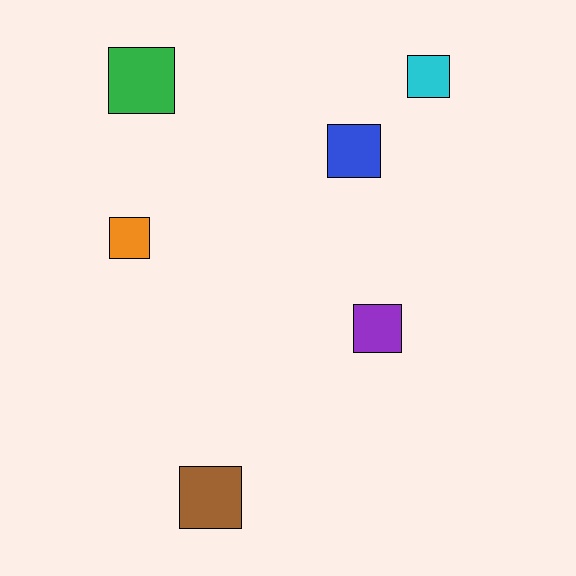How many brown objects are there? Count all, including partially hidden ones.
There is 1 brown object.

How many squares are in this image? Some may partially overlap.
There are 6 squares.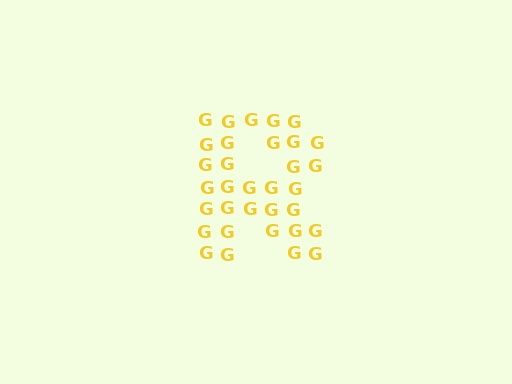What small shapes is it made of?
It is made of small letter G's.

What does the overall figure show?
The overall figure shows the letter R.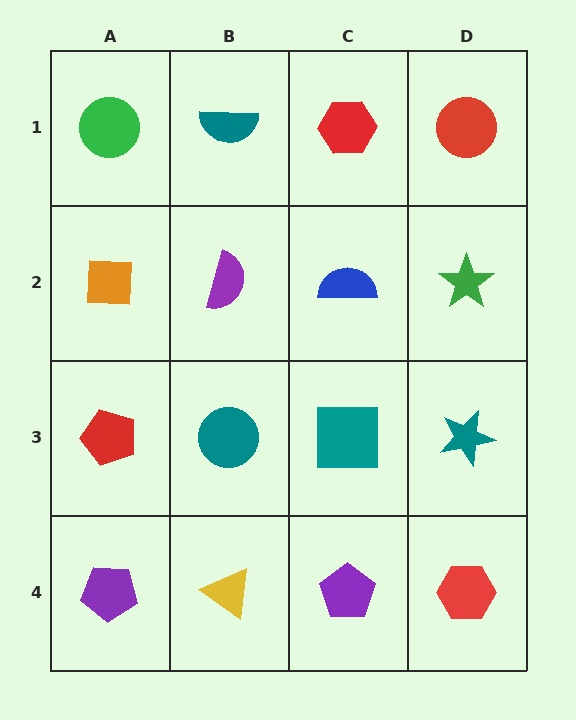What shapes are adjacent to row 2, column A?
A green circle (row 1, column A), a red pentagon (row 3, column A), a purple semicircle (row 2, column B).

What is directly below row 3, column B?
A yellow triangle.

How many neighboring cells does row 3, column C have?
4.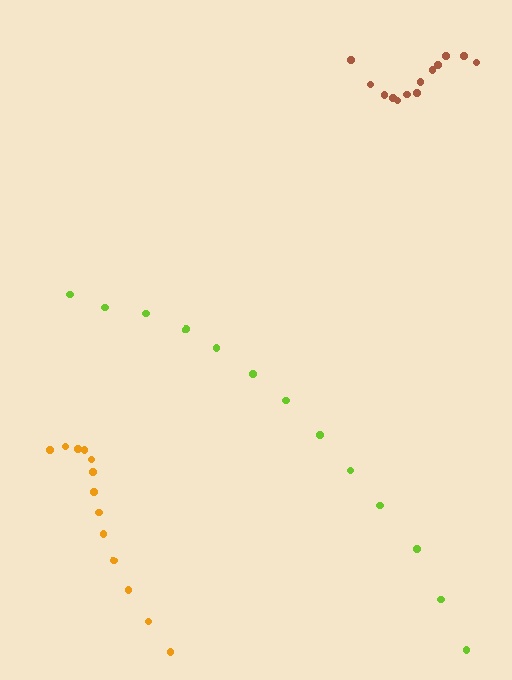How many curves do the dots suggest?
There are 3 distinct paths.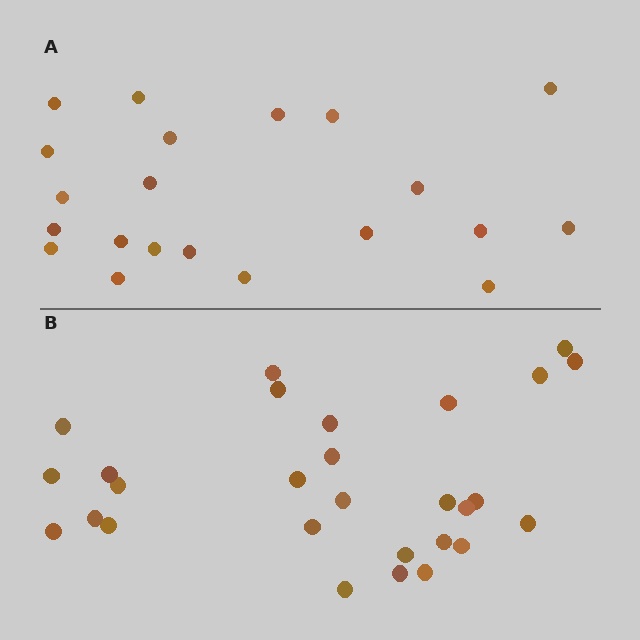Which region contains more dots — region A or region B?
Region B (the bottom region) has more dots.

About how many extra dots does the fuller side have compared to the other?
Region B has roughly 8 or so more dots than region A.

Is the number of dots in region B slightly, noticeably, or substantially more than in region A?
Region B has noticeably more, but not dramatically so. The ratio is roughly 1.3 to 1.